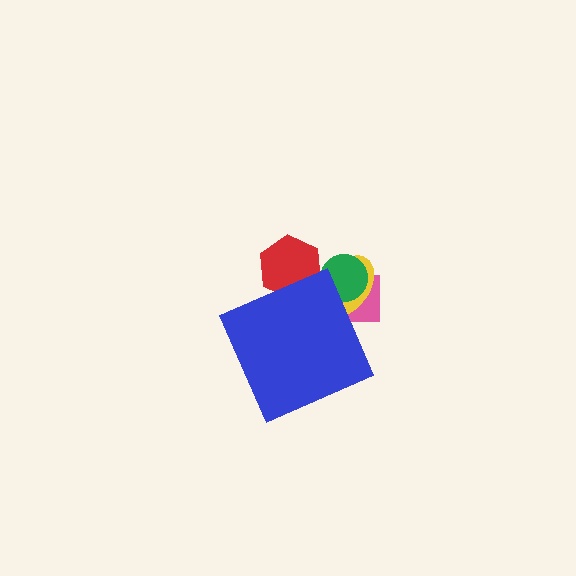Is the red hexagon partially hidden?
Yes, the red hexagon is partially hidden behind the blue diamond.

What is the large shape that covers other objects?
A blue diamond.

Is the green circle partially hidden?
Yes, the green circle is partially hidden behind the blue diamond.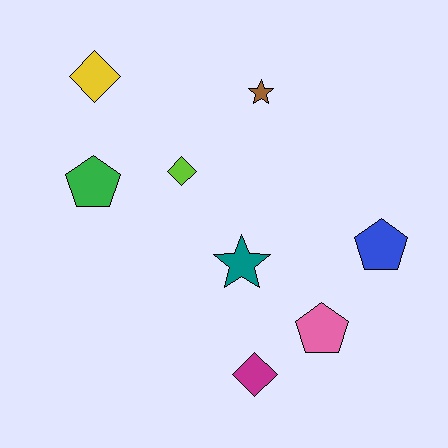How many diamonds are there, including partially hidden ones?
There are 3 diamonds.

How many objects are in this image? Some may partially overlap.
There are 8 objects.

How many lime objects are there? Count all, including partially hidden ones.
There is 1 lime object.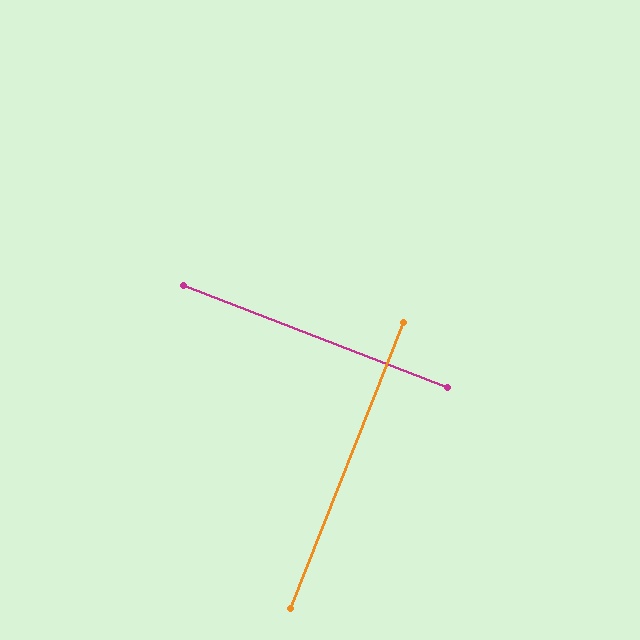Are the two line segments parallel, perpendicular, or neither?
Perpendicular — they meet at approximately 90°.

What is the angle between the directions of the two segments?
Approximately 90 degrees.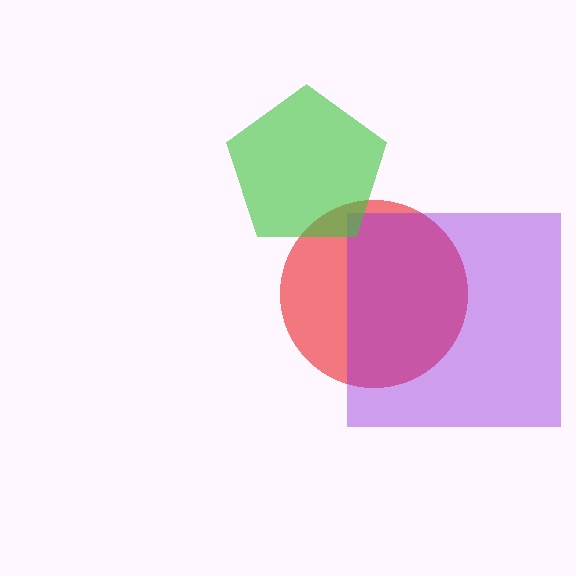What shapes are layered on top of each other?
The layered shapes are: a red circle, a purple square, a green pentagon.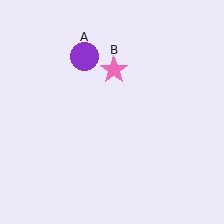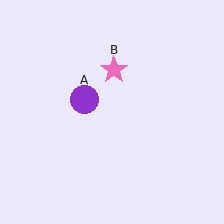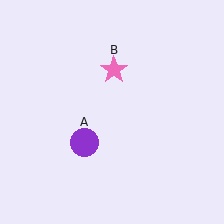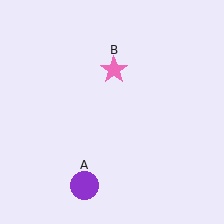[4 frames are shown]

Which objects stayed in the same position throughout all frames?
Pink star (object B) remained stationary.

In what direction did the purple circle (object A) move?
The purple circle (object A) moved down.